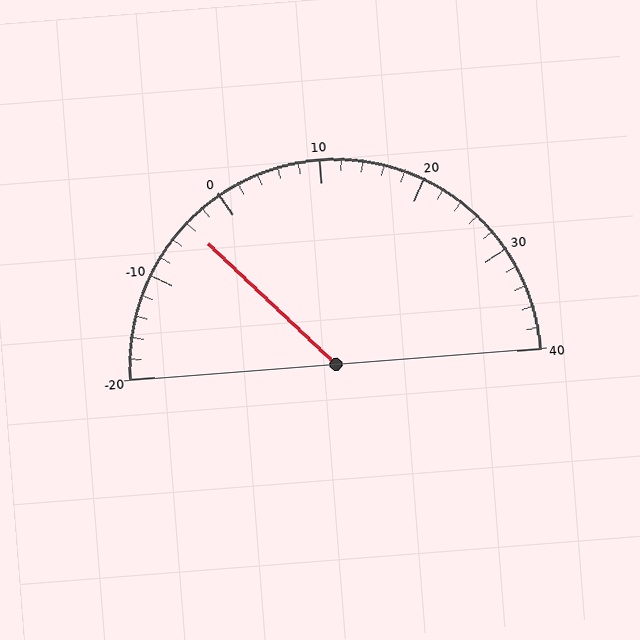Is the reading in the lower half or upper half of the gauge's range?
The reading is in the lower half of the range (-20 to 40).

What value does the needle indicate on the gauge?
The needle indicates approximately -4.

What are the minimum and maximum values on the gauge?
The gauge ranges from -20 to 40.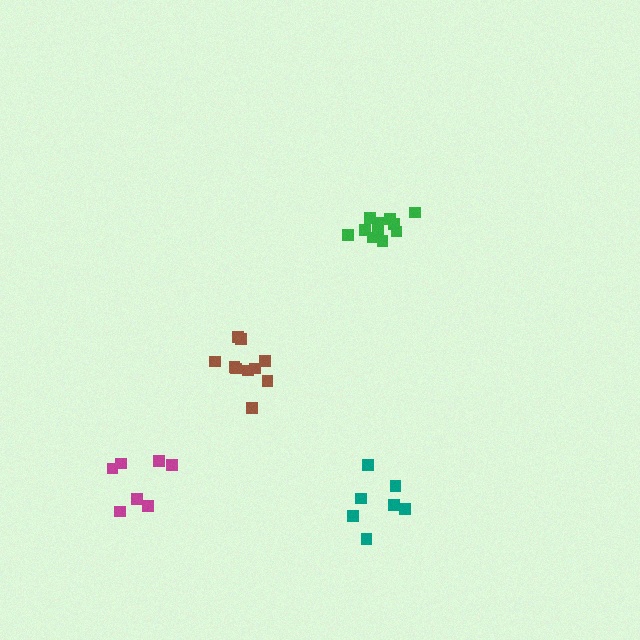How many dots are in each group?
Group 1: 7 dots, Group 2: 10 dots, Group 3: 11 dots, Group 4: 7 dots (35 total).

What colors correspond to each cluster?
The clusters are colored: magenta, brown, green, teal.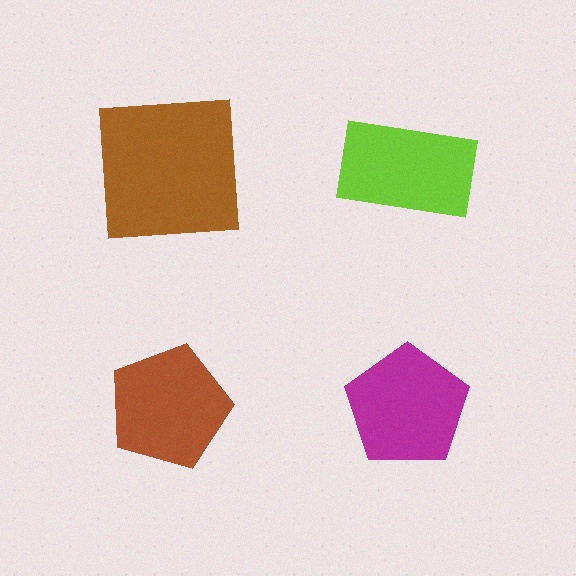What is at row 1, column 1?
A brown square.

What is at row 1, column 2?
A lime rectangle.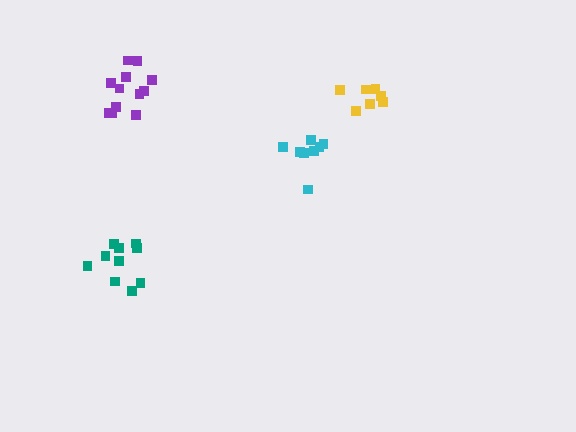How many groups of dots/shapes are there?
There are 4 groups.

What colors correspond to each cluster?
The clusters are colored: cyan, teal, purple, yellow.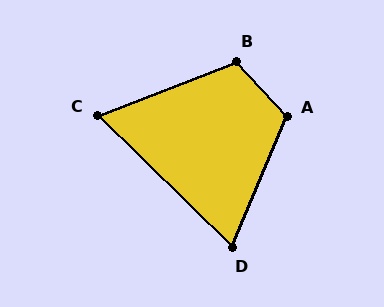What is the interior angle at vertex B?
Approximately 112 degrees (obtuse).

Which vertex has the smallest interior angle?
C, at approximately 65 degrees.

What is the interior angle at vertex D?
Approximately 68 degrees (acute).